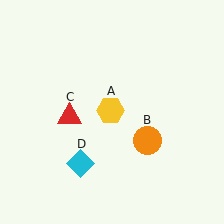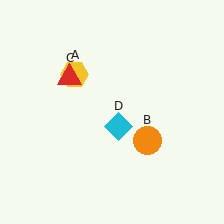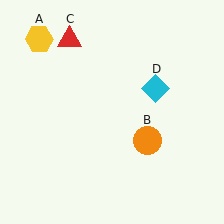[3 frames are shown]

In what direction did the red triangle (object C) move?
The red triangle (object C) moved up.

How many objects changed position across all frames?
3 objects changed position: yellow hexagon (object A), red triangle (object C), cyan diamond (object D).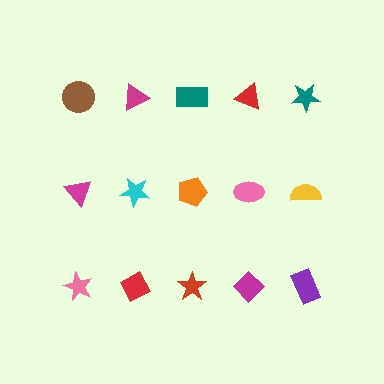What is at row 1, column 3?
A teal rectangle.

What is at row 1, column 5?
A teal star.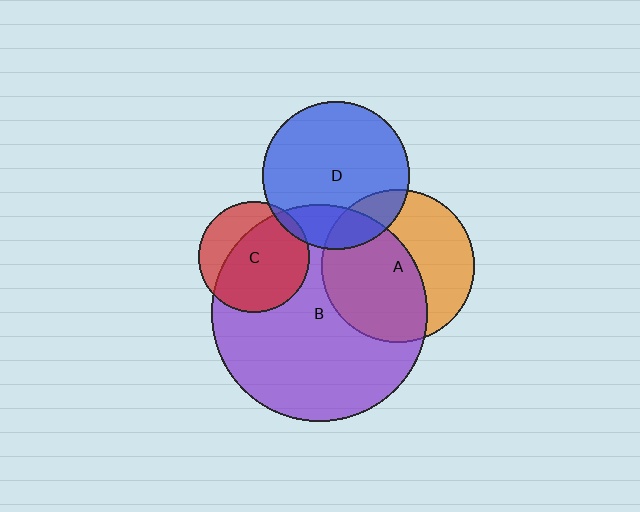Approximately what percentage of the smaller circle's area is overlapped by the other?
Approximately 55%.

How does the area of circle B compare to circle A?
Approximately 2.0 times.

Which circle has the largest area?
Circle B (purple).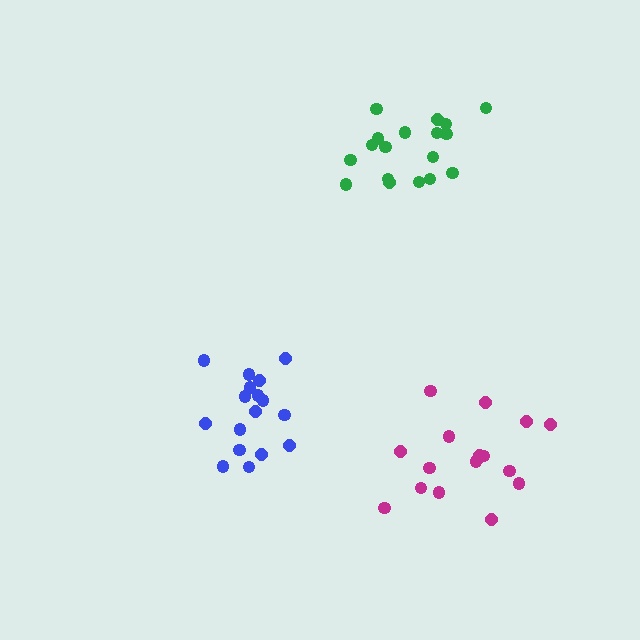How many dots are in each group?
Group 1: 17 dots, Group 2: 18 dots, Group 3: 17 dots (52 total).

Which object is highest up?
The green cluster is topmost.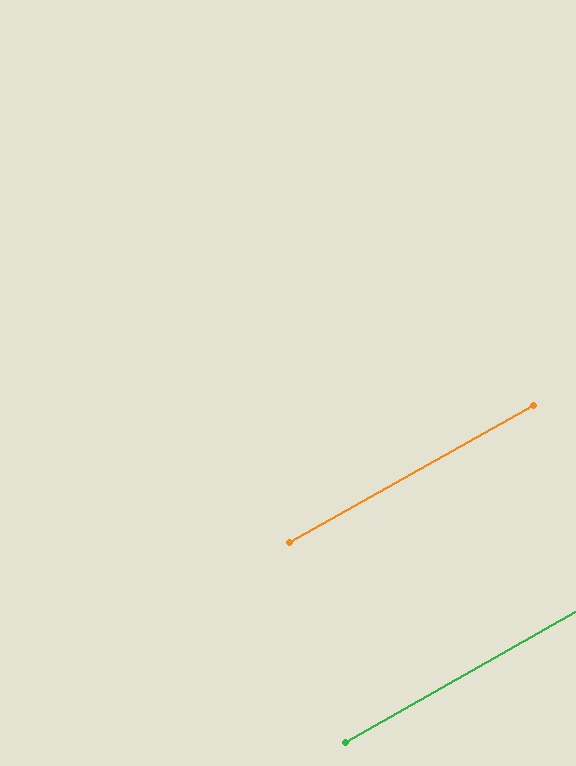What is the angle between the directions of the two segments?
Approximately 0 degrees.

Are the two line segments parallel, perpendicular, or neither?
Parallel — their directions differ by only 0.1°.